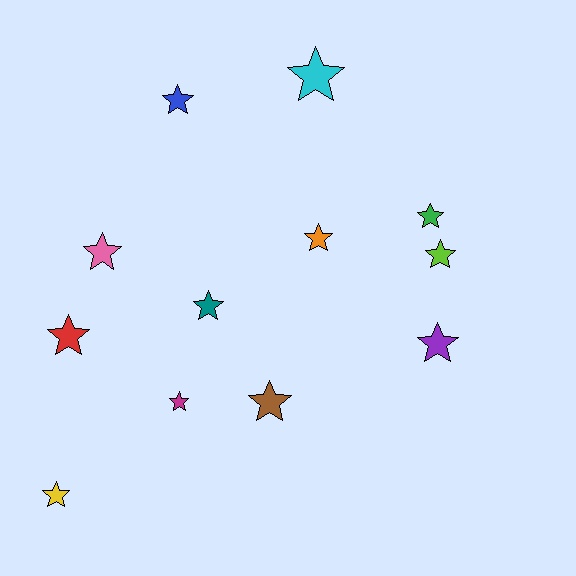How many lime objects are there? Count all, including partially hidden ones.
There is 1 lime object.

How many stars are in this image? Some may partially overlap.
There are 12 stars.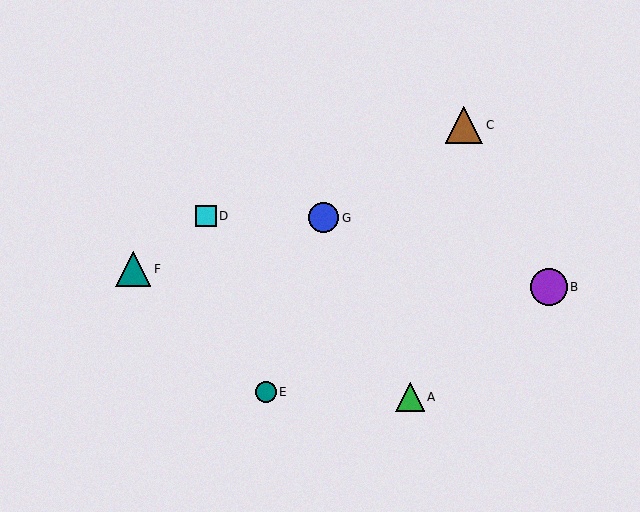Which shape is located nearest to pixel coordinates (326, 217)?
The blue circle (labeled G) at (323, 218) is nearest to that location.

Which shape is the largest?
The brown triangle (labeled C) is the largest.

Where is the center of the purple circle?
The center of the purple circle is at (549, 287).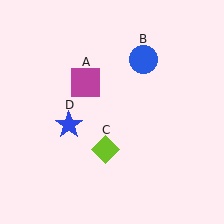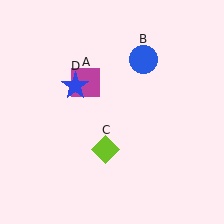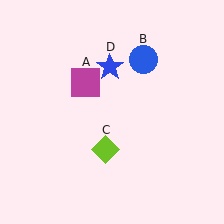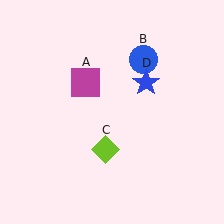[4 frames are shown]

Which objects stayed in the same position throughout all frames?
Magenta square (object A) and blue circle (object B) and lime diamond (object C) remained stationary.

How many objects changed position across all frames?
1 object changed position: blue star (object D).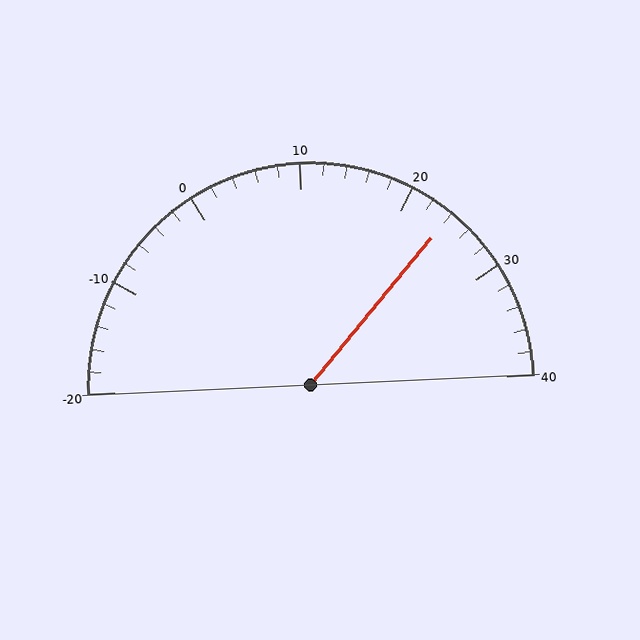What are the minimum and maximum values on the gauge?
The gauge ranges from -20 to 40.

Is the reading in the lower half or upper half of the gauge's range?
The reading is in the upper half of the range (-20 to 40).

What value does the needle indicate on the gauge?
The needle indicates approximately 24.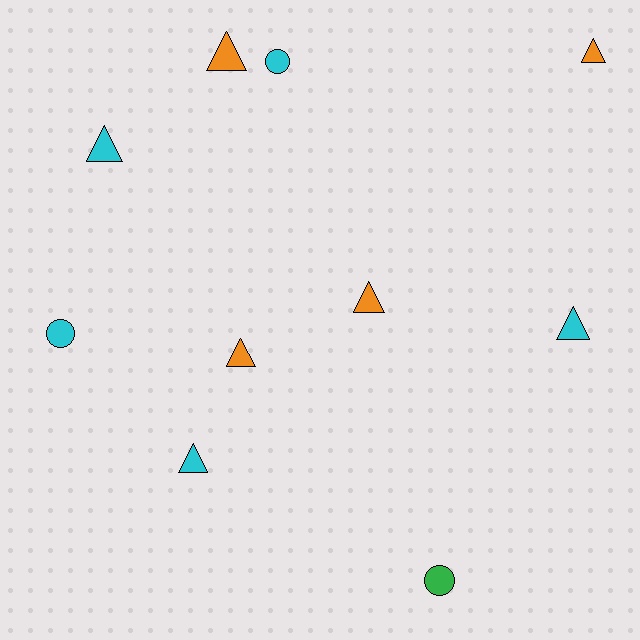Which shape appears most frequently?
Triangle, with 7 objects.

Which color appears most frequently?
Cyan, with 5 objects.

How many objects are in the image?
There are 10 objects.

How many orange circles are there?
There are no orange circles.